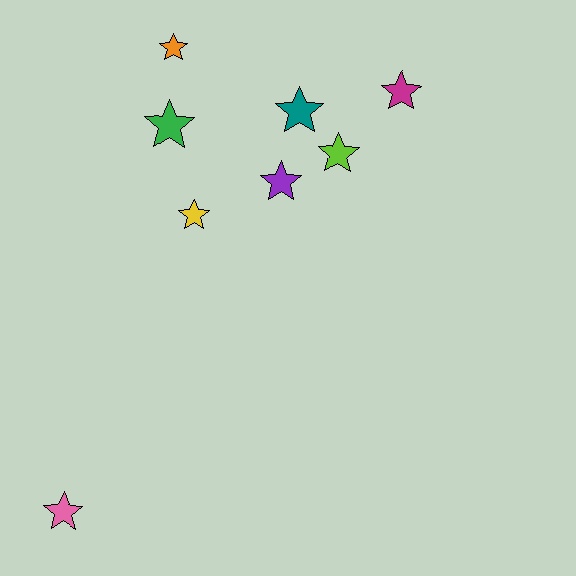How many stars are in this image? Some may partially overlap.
There are 8 stars.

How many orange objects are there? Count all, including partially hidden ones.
There is 1 orange object.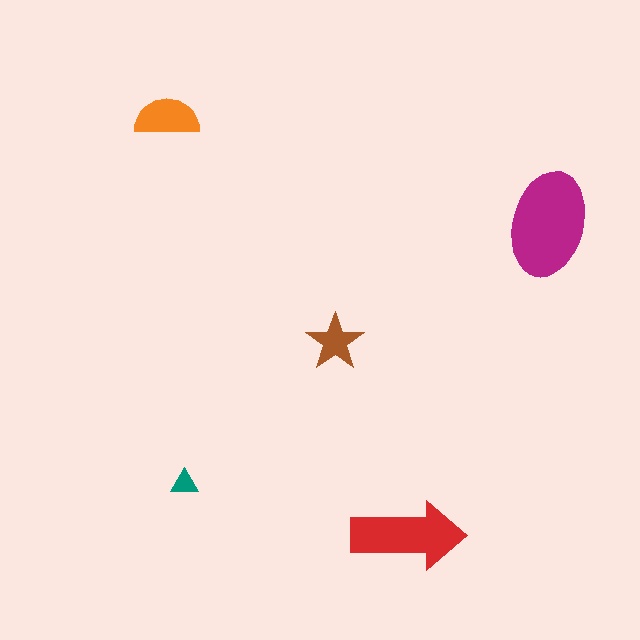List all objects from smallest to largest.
The teal triangle, the brown star, the orange semicircle, the red arrow, the magenta ellipse.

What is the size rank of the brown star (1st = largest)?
4th.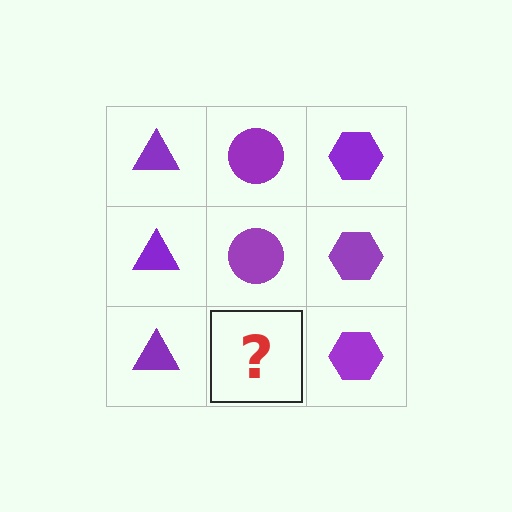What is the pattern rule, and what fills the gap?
The rule is that each column has a consistent shape. The gap should be filled with a purple circle.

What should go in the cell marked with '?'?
The missing cell should contain a purple circle.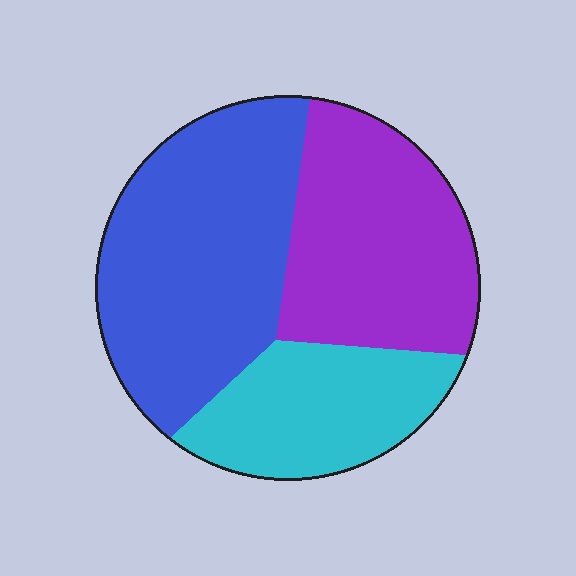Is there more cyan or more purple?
Purple.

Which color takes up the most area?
Blue, at roughly 45%.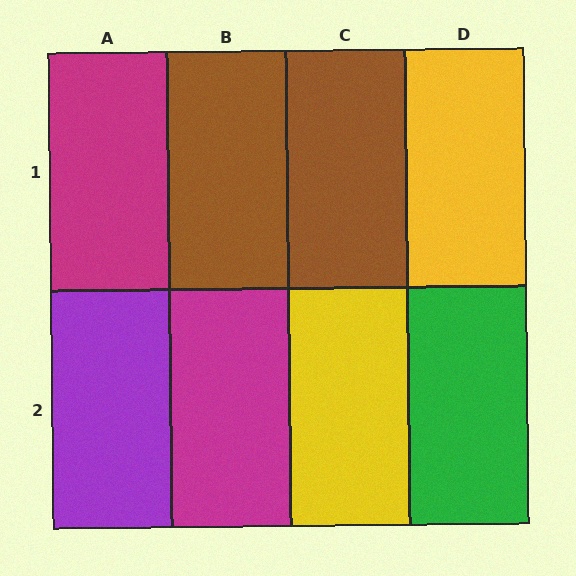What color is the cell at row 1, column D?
Yellow.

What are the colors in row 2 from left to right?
Purple, magenta, yellow, green.